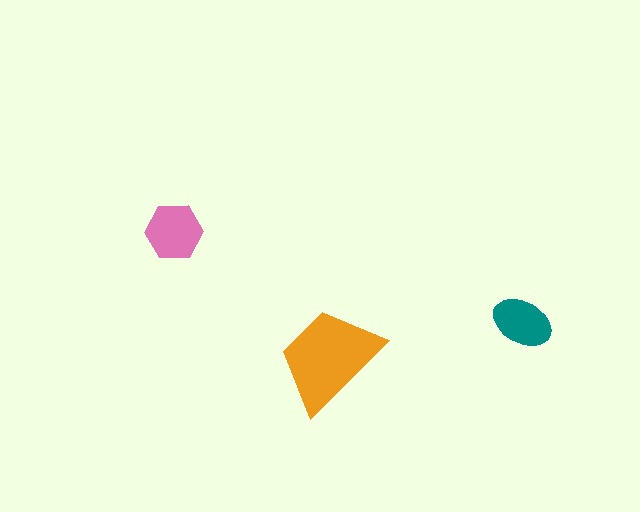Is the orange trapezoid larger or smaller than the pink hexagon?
Larger.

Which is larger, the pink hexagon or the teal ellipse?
The pink hexagon.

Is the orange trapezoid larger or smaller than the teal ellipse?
Larger.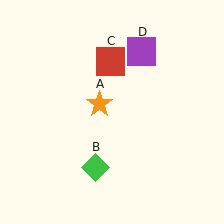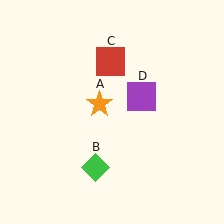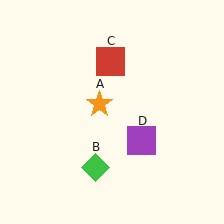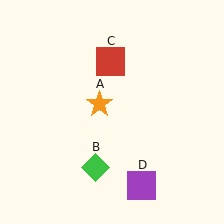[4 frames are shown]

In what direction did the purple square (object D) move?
The purple square (object D) moved down.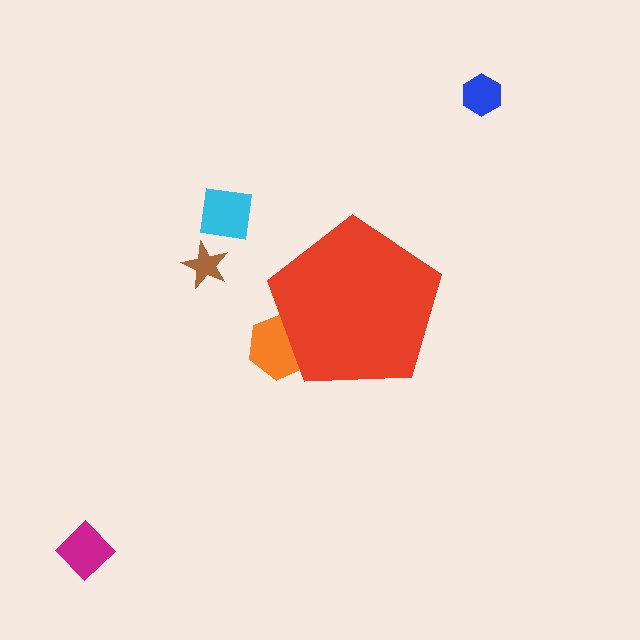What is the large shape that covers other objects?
A red pentagon.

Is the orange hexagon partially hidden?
Yes, the orange hexagon is partially hidden behind the red pentagon.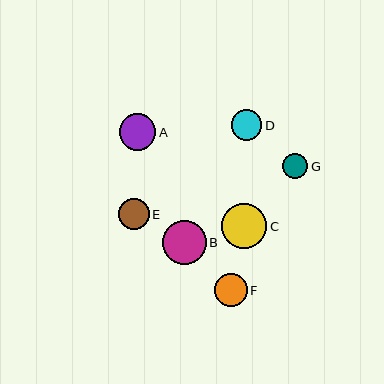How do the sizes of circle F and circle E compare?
Circle F and circle E are approximately the same size.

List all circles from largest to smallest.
From largest to smallest: C, B, A, F, E, D, G.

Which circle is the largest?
Circle C is the largest with a size of approximately 45 pixels.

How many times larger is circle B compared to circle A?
Circle B is approximately 1.2 times the size of circle A.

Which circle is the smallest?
Circle G is the smallest with a size of approximately 25 pixels.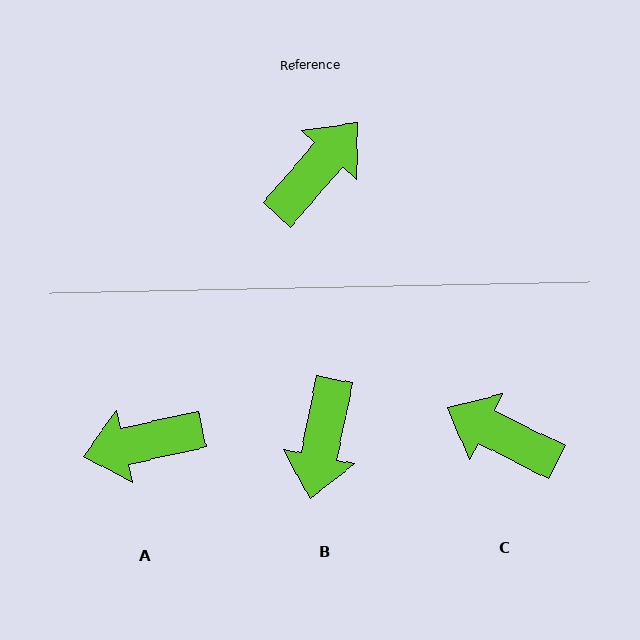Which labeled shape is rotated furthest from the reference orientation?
B, about 150 degrees away.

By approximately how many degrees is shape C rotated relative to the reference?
Approximately 105 degrees counter-clockwise.